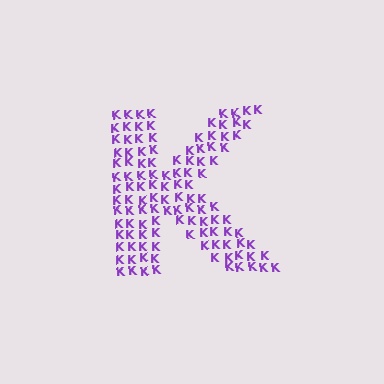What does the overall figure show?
The overall figure shows the letter K.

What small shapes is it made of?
It is made of small letter K's.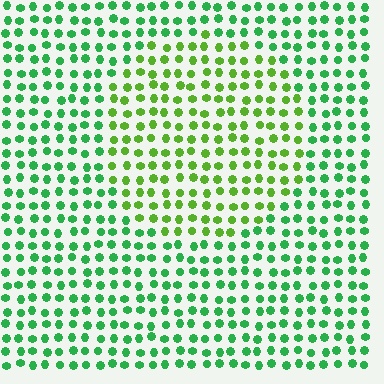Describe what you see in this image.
The image is filled with small green elements in a uniform arrangement. A circle-shaped region is visible where the elements are tinted to a slightly different hue, forming a subtle color boundary.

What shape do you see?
I see a circle.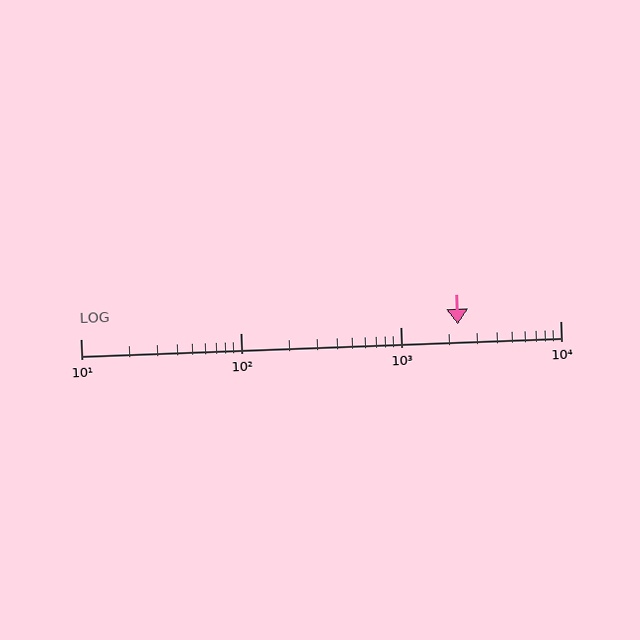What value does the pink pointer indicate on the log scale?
The pointer indicates approximately 2300.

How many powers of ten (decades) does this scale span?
The scale spans 3 decades, from 10 to 10000.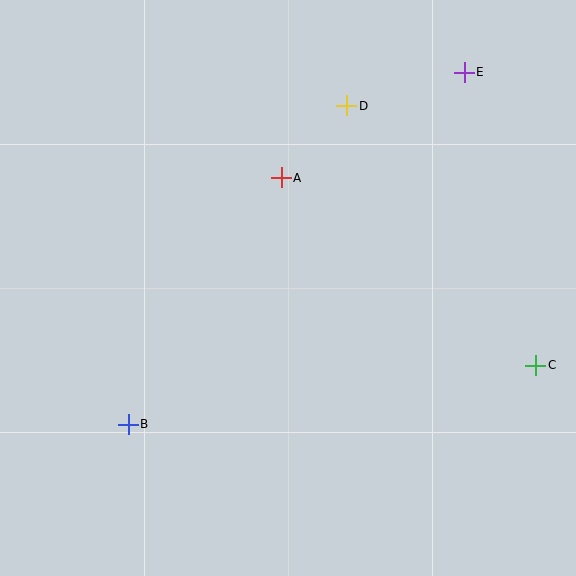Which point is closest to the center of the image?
Point A at (281, 178) is closest to the center.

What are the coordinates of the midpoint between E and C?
The midpoint between E and C is at (500, 219).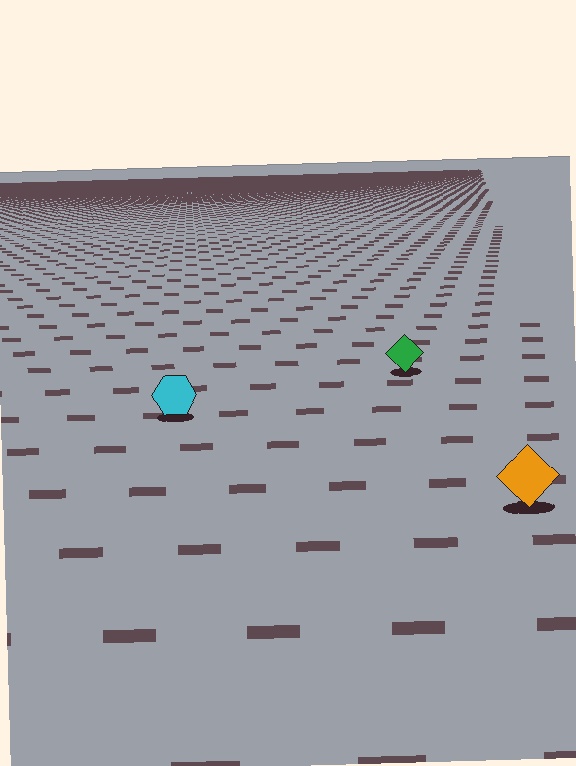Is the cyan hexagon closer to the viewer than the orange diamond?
No. The orange diamond is closer — you can tell from the texture gradient: the ground texture is coarser near it.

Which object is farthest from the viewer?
The green diamond is farthest from the viewer. It appears smaller and the ground texture around it is denser.